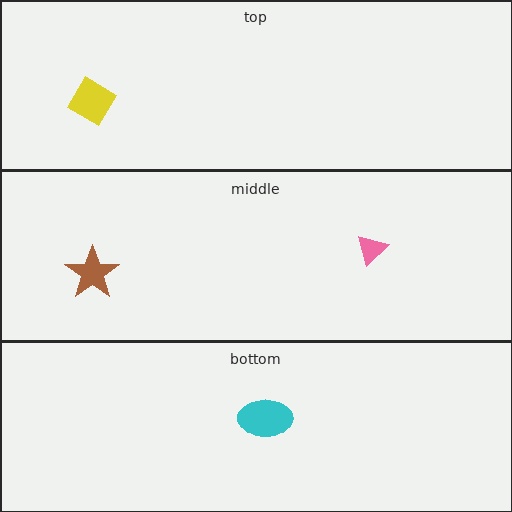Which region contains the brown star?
The middle region.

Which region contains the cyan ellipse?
The bottom region.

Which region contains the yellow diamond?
The top region.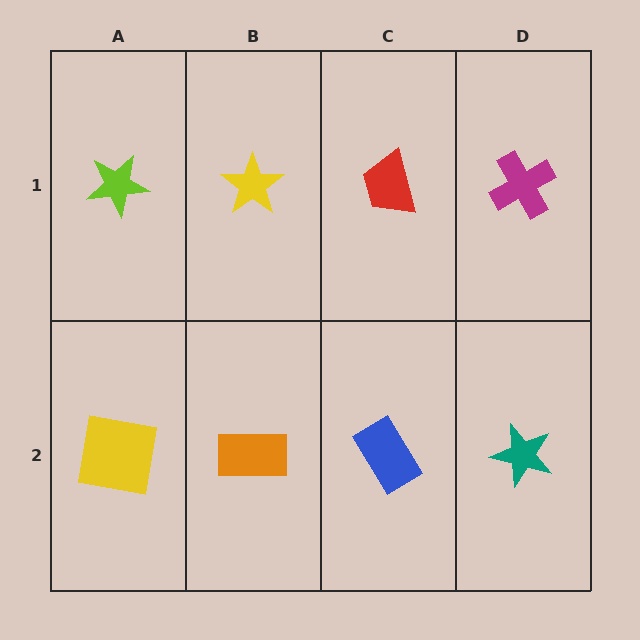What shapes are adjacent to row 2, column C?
A red trapezoid (row 1, column C), an orange rectangle (row 2, column B), a teal star (row 2, column D).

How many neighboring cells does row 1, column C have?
3.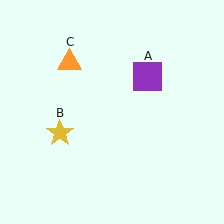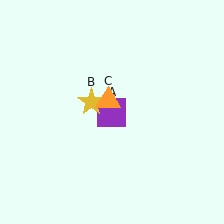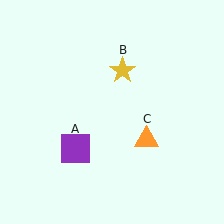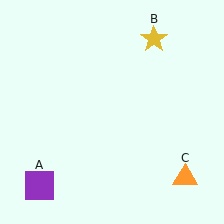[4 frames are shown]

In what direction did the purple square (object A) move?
The purple square (object A) moved down and to the left.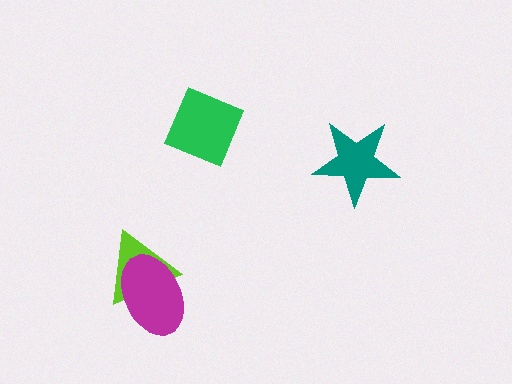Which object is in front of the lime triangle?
The magenta ellipse is in front of the lime triangle.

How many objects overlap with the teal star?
0 objects overlap with the teal star.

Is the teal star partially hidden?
No, no other shape covers it.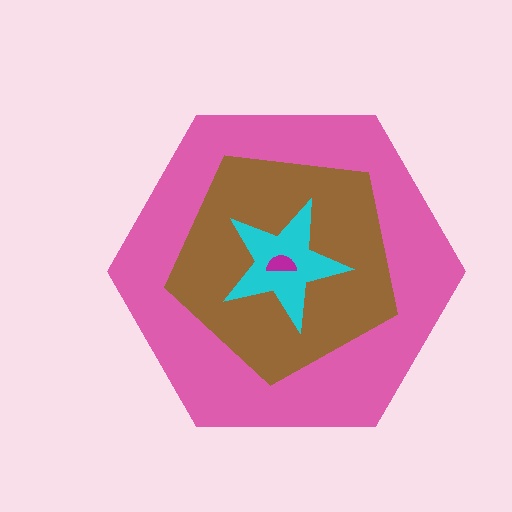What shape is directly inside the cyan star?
The magenta semicircle.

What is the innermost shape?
The magenta semicircle.